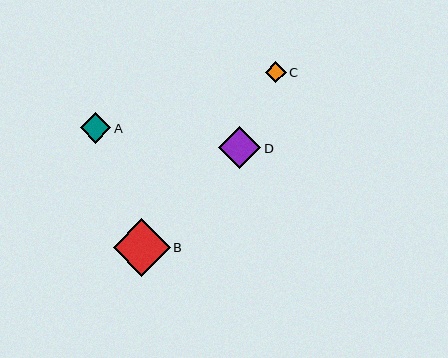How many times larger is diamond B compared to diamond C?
Diamond B is approximately 2.8 times the size of diamond C.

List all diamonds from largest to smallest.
From largest to smallest: B, D, A, C.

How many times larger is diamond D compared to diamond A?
Diamond D is approximately 1.4 times the size of diamond A.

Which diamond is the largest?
Diamond B is the largest with a size of approximately 57 pixels.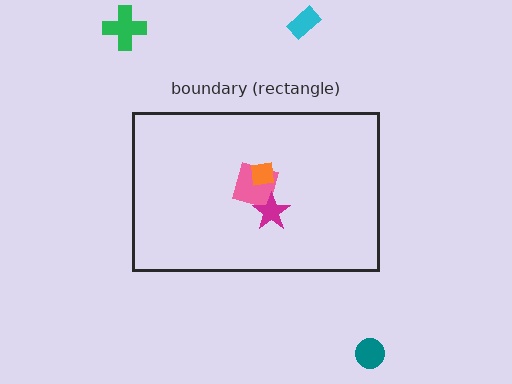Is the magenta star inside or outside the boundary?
Inside.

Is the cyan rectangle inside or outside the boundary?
Outside.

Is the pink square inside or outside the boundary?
Inside.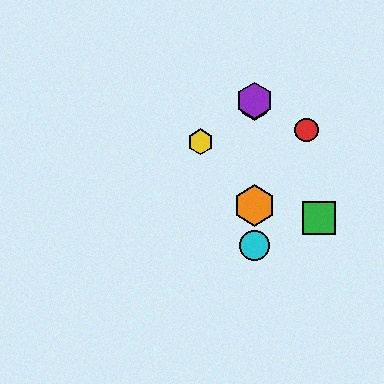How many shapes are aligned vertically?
4 shapes (the blue hexagon, the purple hexagon, the orange hexagon, the cyan circle) are aligned vertically.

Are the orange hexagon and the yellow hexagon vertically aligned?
No, the orange hexagon is at x≈254 and the yellow hexagon is at x≈200.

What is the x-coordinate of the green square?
The green square is at x≈319.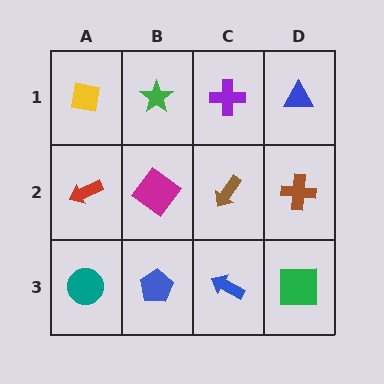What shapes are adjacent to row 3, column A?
A red arrow (row 2, column A), a blue pentagon (row 3, column B).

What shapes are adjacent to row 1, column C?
A brown arrow (row 2, column C), a green star (row 1, column B), a blue triangle (row 1, column D).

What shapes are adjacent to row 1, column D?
A brown cross (row 2, column D), a purple cross (row 1, column C).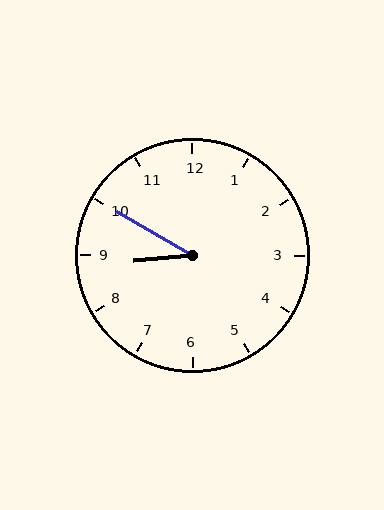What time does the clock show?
8:50.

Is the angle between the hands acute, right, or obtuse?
It is acute.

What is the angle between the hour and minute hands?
Approximately 35 degrees.